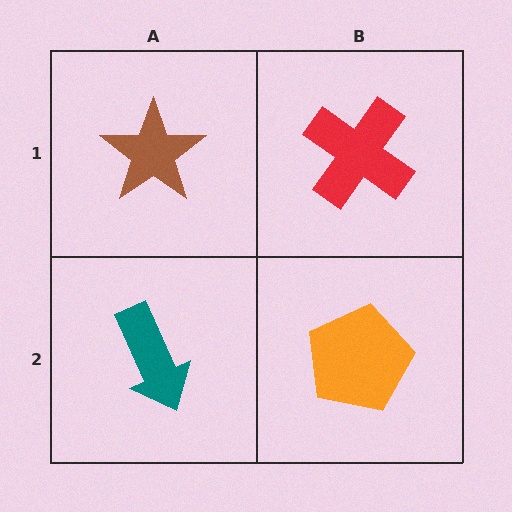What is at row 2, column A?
A teal arrow.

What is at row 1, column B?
A red cross.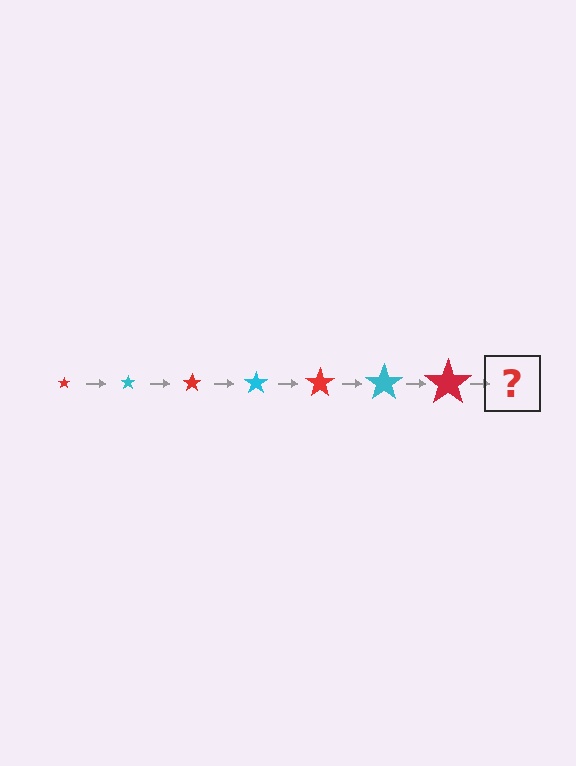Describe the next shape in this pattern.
It should be a cyan star, larger than the previous one.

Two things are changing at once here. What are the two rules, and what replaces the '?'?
The two rules are that the star grows larger each step and the color cycles through red and cyan. The '?' should be a cyan star, larger than the previous one.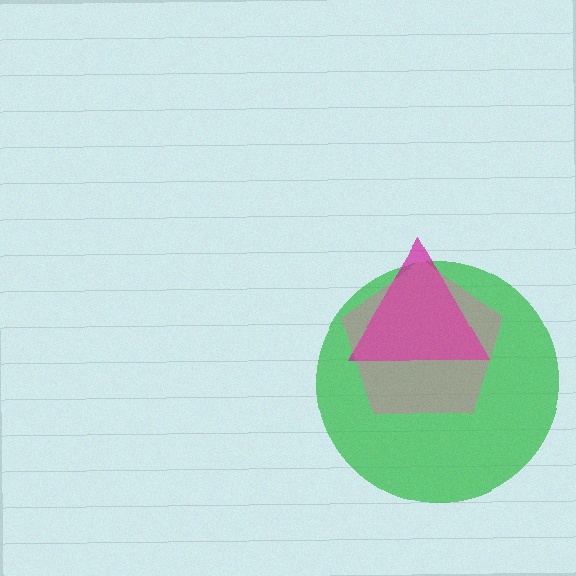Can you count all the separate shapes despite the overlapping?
Yes, there are 3 separate shapes.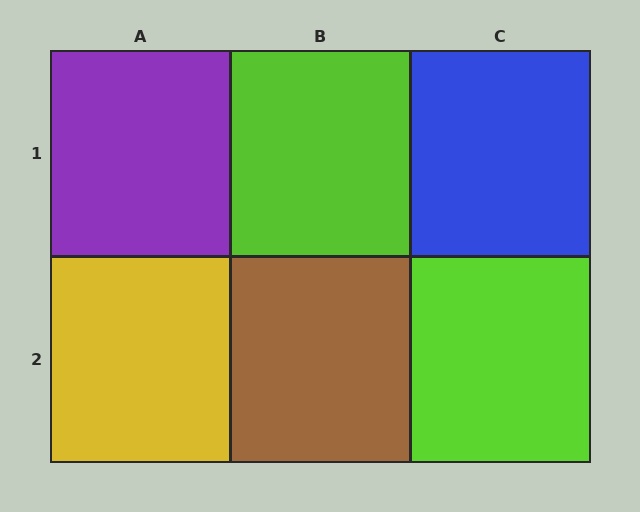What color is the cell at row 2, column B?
Brown.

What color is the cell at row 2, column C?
Lime.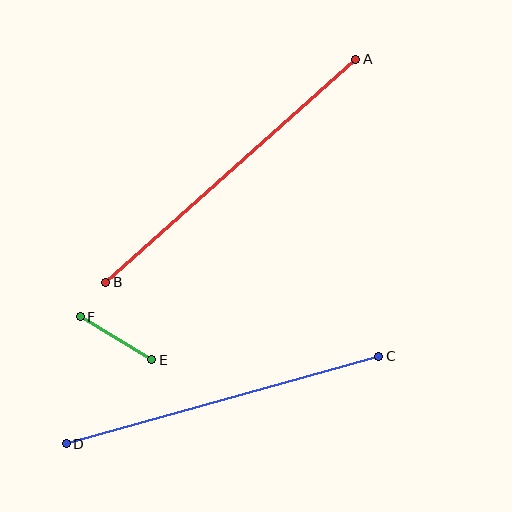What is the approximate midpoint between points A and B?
The midpoint is at approximately (231, 171) pixels.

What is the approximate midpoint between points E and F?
The midpoint is at approximately (116, 338) pixels.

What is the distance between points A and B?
The distance is approximately 335 pixels.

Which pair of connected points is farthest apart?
Points A and B are farthest apart.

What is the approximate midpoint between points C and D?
The midpoint is at approximately (223, 400) pixels.